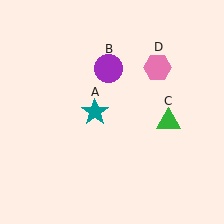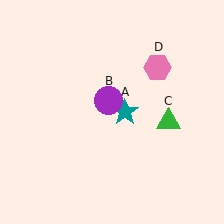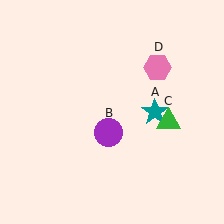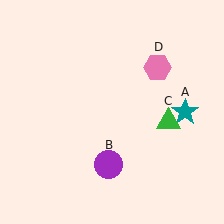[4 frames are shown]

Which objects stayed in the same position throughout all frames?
Green triangle (object C) and pink hexagon (object D) remained stationary.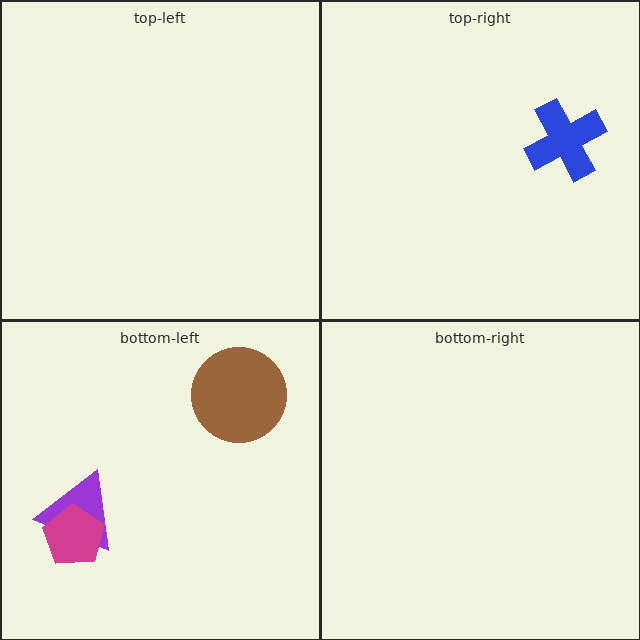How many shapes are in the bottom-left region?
3.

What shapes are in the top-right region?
The blue cross.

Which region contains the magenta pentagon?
The bottom-left region.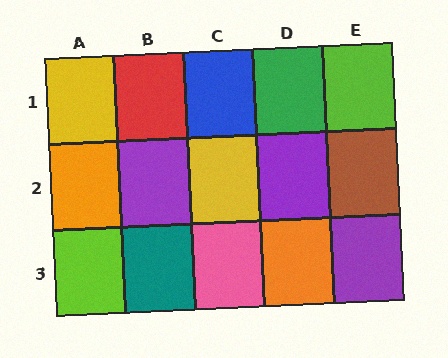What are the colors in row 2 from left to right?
Orange, purple, yellow, purple, brown.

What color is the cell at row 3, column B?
Teal.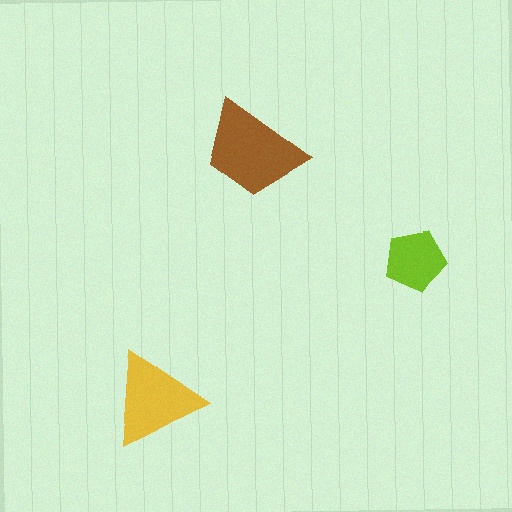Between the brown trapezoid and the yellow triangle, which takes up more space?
The brown trapezoid.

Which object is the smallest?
The lime pentagon.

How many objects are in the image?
There are 3 objects in the image.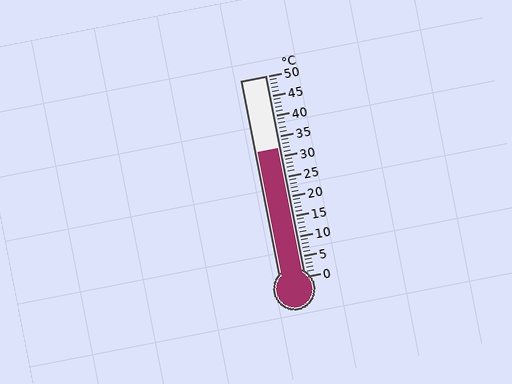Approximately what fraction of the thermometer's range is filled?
The thermometer is filled to approximately 65% of its range.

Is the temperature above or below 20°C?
The temperature is above 20°C.